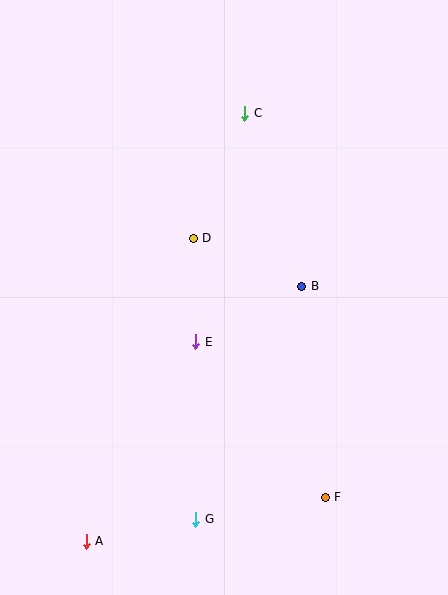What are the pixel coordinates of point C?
Point C is at (245, 113).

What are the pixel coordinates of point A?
Point A is at (86, 541).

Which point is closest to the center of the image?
Point E at (196, 342) is closest to the center.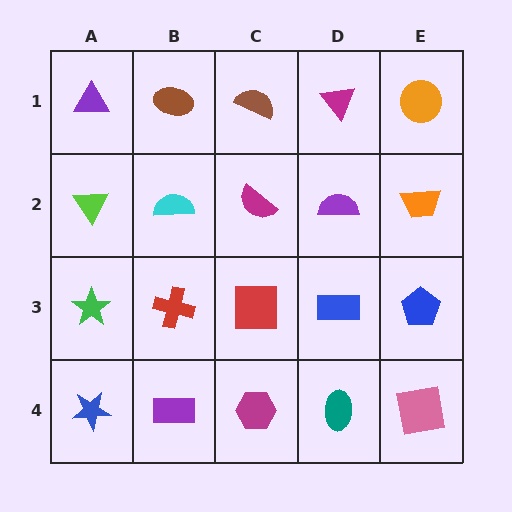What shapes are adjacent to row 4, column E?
A blue pentagon (row 3, column E), a teal ellipse (row 4, column D).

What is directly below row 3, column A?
A blue star.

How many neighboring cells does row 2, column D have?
4.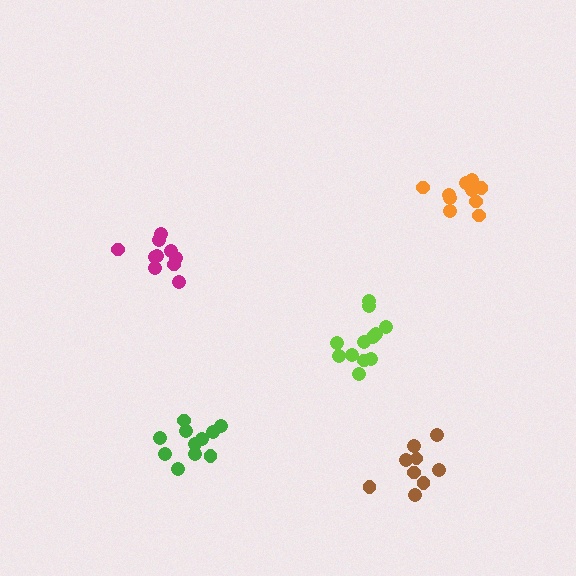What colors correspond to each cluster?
The clusters are colored: lime, magenta, brown, orange, green.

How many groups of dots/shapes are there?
There are 5 groups.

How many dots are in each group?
Group 1: 12 dots, Group 2: 10 dots, Group 3: 9 dots, Group 4: 10 dots, Group 5: 11 dots (52 total).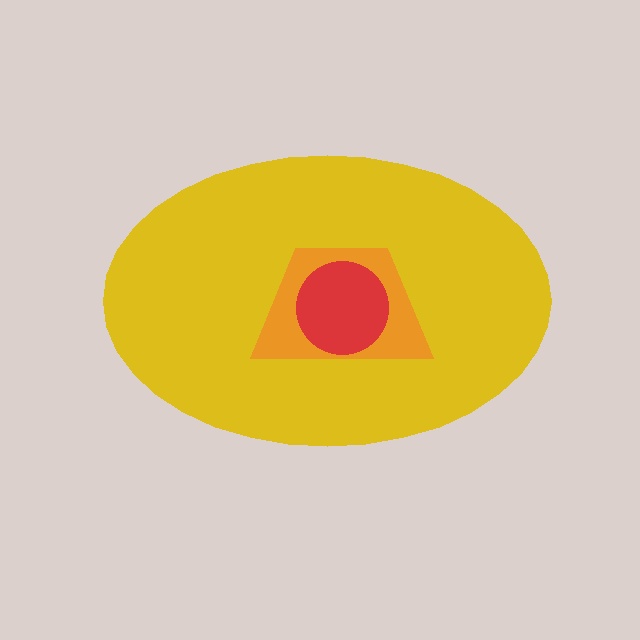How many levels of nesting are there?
3.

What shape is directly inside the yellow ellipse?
The orange trapezoid.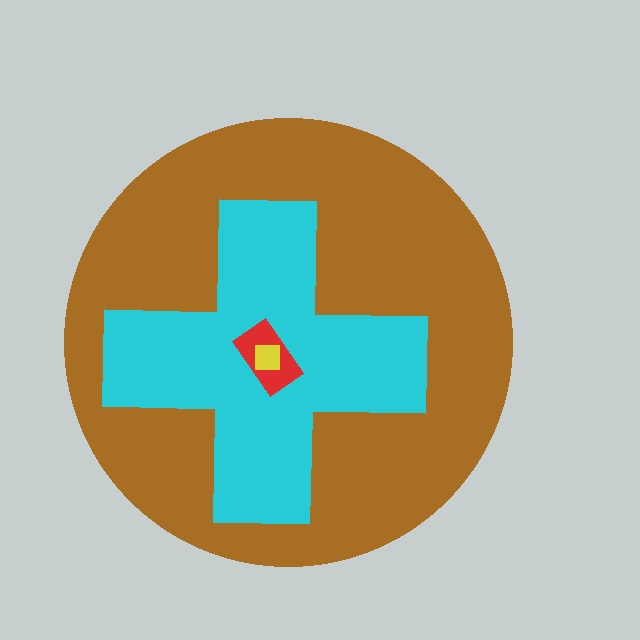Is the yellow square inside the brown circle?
Yes.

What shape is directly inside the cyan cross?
The red rectangle.